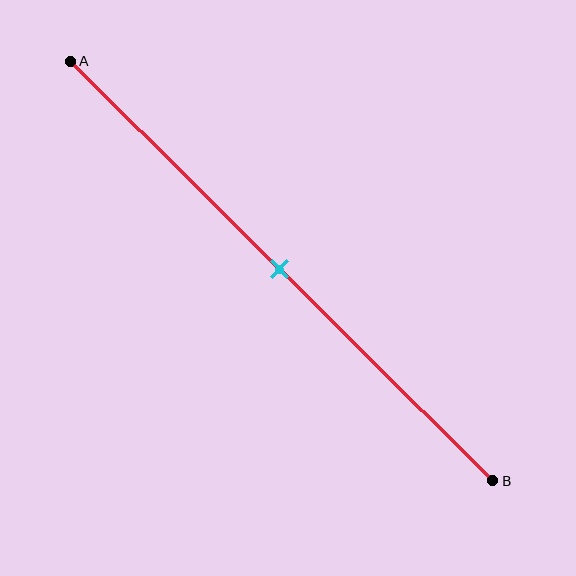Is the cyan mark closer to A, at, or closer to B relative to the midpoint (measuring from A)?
The cyan mark is approximately at the midpoint of segment AB.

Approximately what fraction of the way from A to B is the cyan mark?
The cyan mark is approximately 50% of the way from A to B.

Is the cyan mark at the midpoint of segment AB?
Yes, the mark is approximately at the midpoint.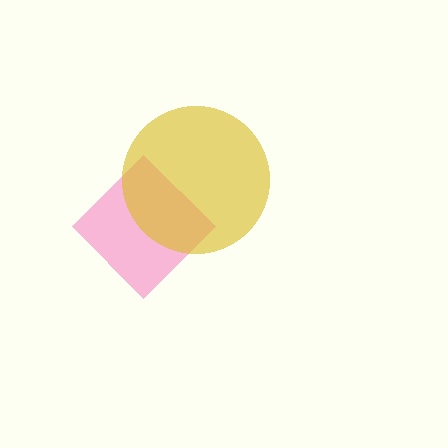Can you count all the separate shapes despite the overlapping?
Yes, there are 2 separate shapes.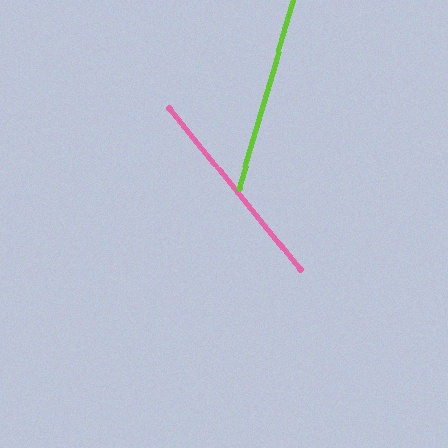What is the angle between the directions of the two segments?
Approximately 55 degrees.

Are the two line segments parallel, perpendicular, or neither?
Neither parallel nor perpendicular — they differ by about 55°.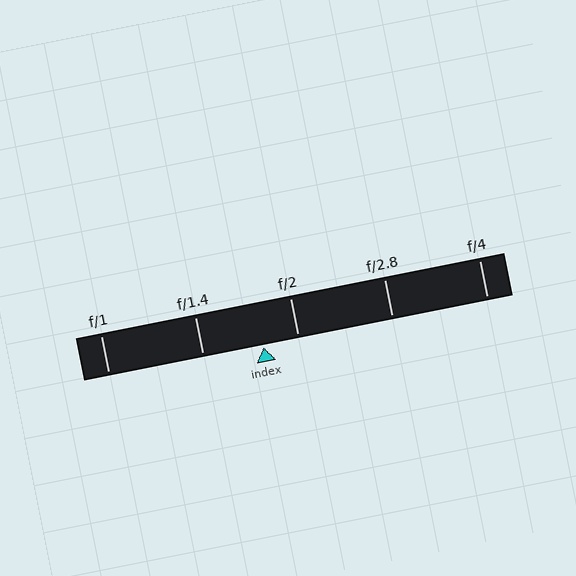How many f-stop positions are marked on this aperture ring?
There are 5 f-stop positions marked.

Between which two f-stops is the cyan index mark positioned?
The index mark is between f/1.4 and f/2.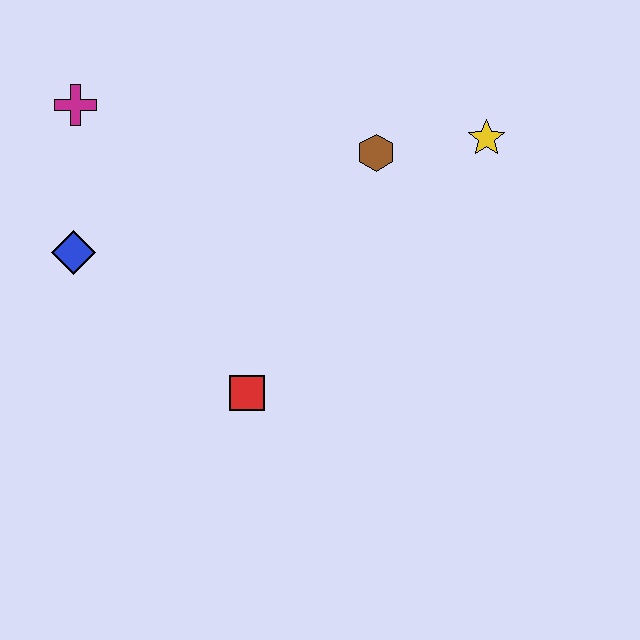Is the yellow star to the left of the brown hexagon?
No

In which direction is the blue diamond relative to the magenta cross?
The blue diamond is below the magenta cross.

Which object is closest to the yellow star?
The brown hexagon is closest to the yellow star.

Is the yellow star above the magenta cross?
No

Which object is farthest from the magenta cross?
The yellow star is farthest from the magenta cross.